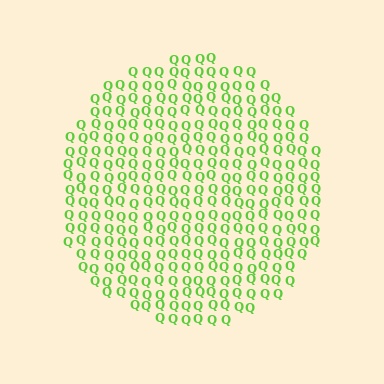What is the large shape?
The large shape is a circle.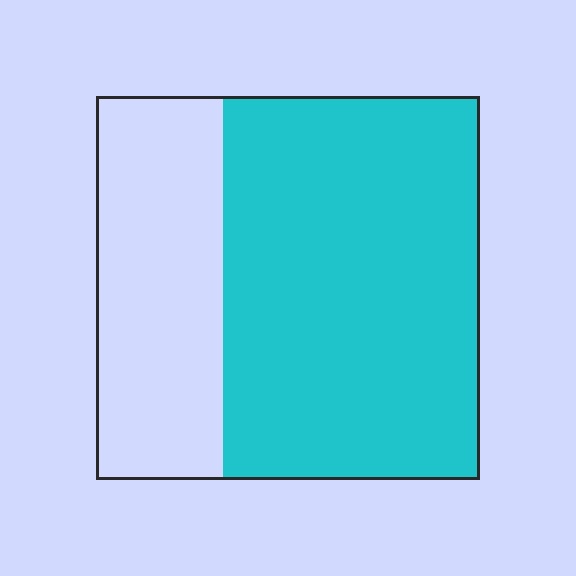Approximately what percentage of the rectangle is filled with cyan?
Approximately 65%.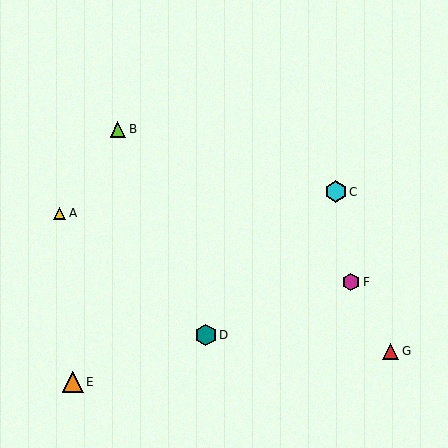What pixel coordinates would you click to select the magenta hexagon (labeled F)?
Click at (351, 282) to select the magenta hexagon F.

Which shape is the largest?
The cyan hexagon (labeled C) is the largest.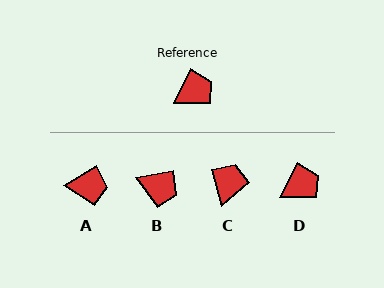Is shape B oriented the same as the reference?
No, it is off by about 52 degrees.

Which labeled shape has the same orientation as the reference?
D.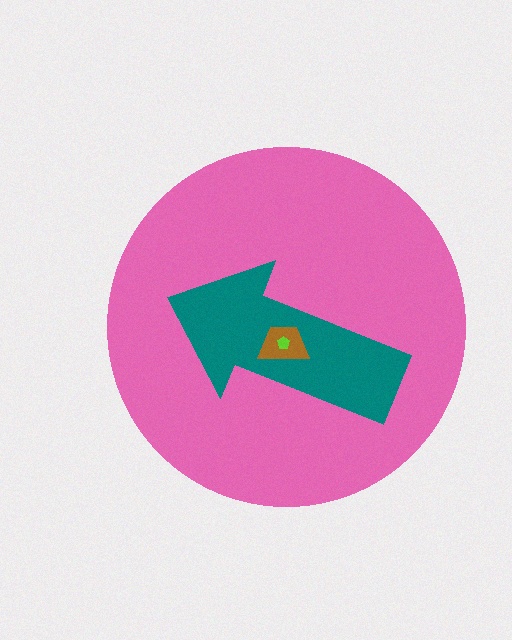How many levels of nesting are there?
4.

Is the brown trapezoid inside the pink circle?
Yes.